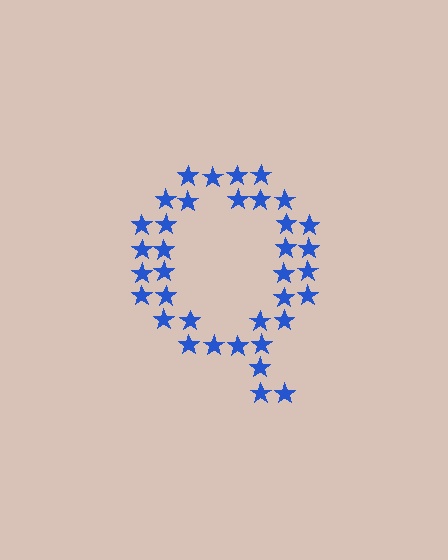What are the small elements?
The small elements are stars.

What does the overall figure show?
The overall figure shows the letter Q.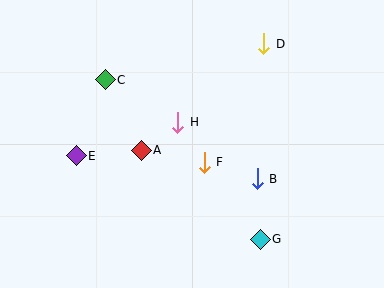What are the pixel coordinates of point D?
Point D is at (264, 44).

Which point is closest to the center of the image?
Point F at (204, 162) is closest to the center.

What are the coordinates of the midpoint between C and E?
The midpoint between C and E is at (91, 118).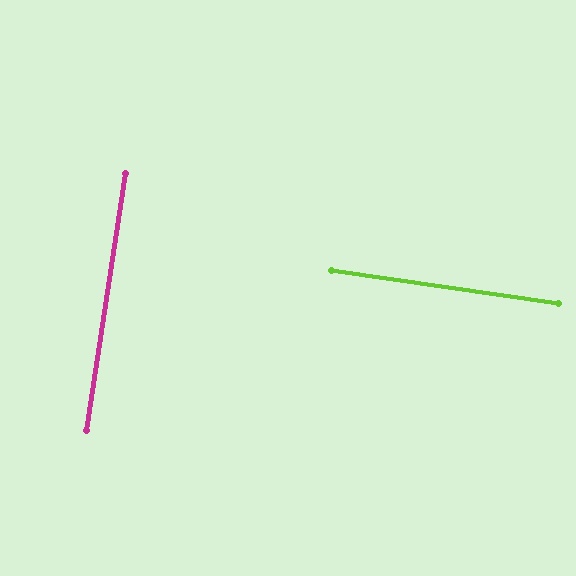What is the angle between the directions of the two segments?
Approximately 90 degrees.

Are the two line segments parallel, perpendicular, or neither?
Perpendicular — they meet at approximately 90°.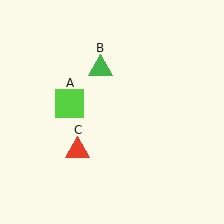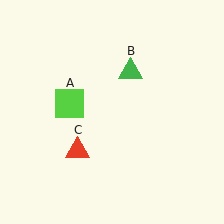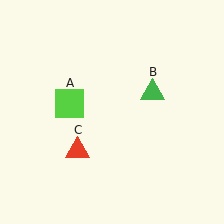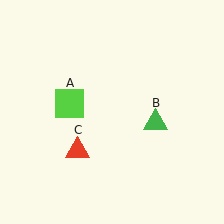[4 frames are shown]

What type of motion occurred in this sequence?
The green triangle (object B) rotated clockwise around the center of the scene.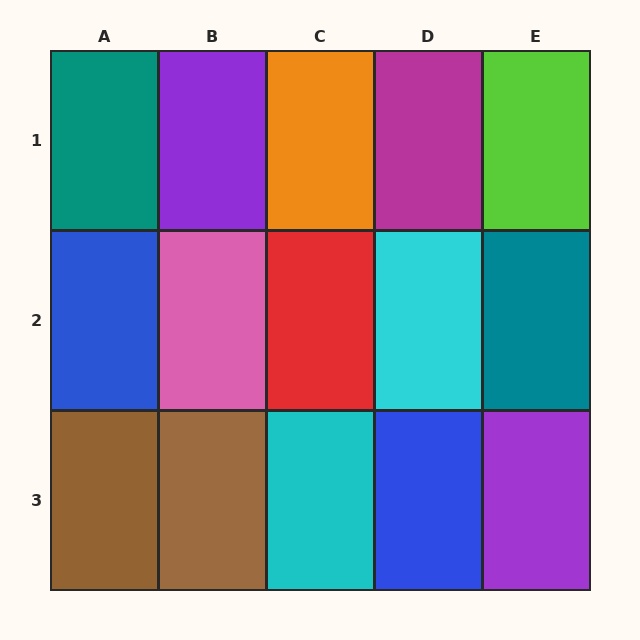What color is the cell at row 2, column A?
Blue.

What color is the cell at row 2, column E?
Teal.